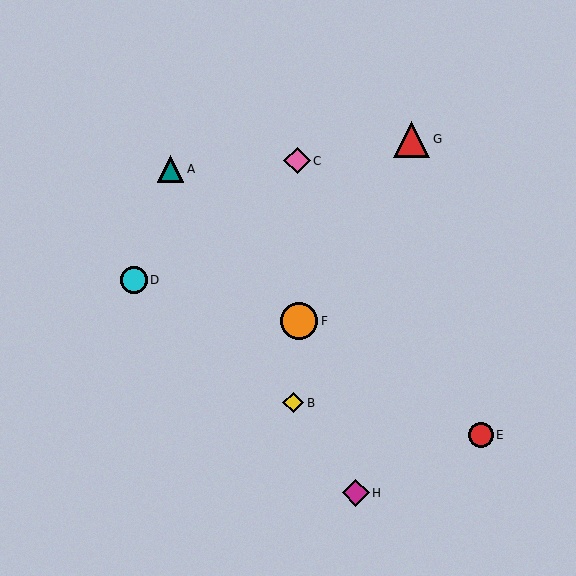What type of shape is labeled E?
Shape E is a red circle.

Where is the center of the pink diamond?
The center of the pink diamond is at (297, 161).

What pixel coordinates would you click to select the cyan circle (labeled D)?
Click at (134, 280) to select the cyan circle D.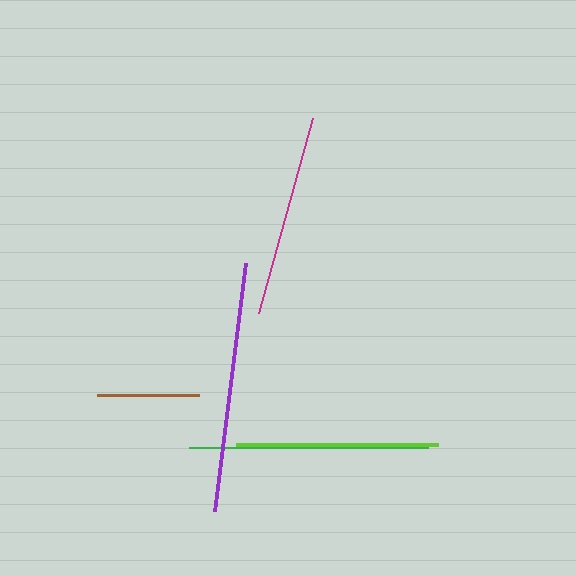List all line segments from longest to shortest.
From longest to shortest: purple, green, magenta, lime, brown.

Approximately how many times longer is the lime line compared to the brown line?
The lime line is approximately 2.0 times the length of the brown line.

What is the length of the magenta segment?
The magenta segment is approximately 203 pixels long.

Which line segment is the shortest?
The brown line is the shortest at approximately 102 pixels.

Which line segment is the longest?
The purple line is the longest at approximately 250 pixels.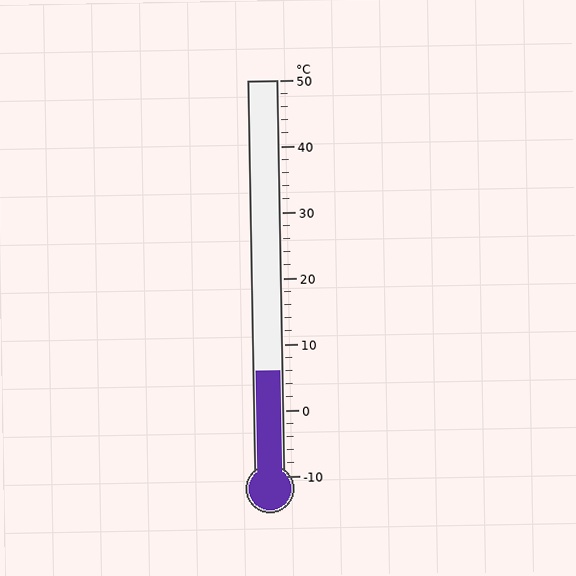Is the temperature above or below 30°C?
The temperature is below 30°C.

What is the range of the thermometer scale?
The thermometer scale ranges from -10°C to 50°C.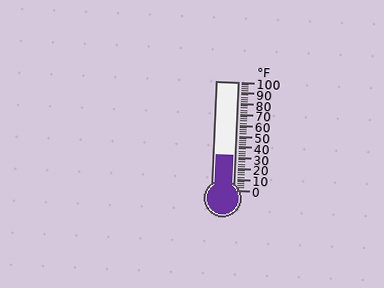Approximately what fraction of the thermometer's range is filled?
The thermometer is filled to approximately 30% of its range.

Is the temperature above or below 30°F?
The temperature is above 30°F.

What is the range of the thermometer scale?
The thermometer scale ranges from 0°F to 100°F.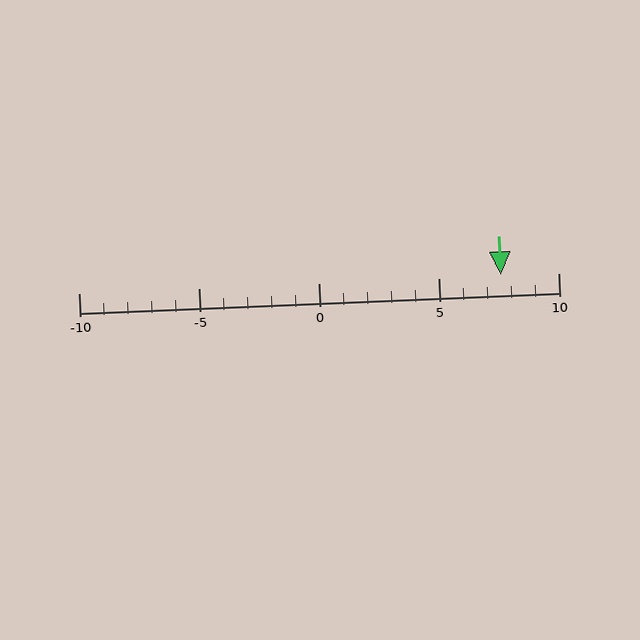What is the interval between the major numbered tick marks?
The major tick marks are spaced 5 units apart.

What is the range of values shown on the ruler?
The ruler shows values from -10 to 10.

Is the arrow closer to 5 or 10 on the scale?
The arrow is closer to 10.